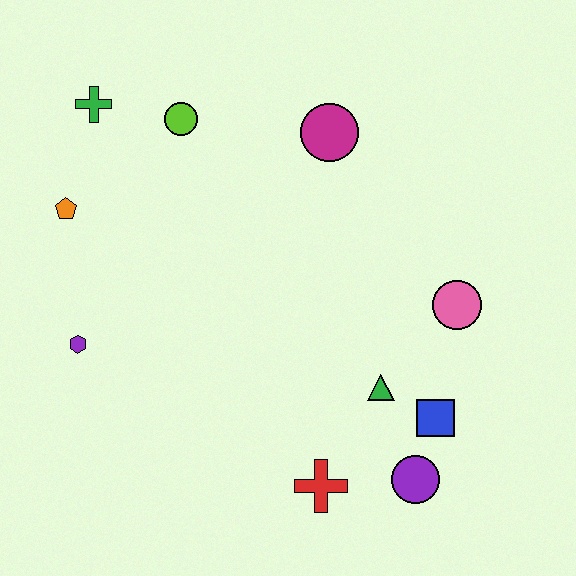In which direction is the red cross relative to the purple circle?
The red cross is to the left of the purple circle.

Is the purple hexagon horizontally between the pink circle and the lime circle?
No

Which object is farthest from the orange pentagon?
The purple circle is farthest from the orange pentagon.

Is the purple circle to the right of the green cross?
Yes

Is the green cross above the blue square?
Yes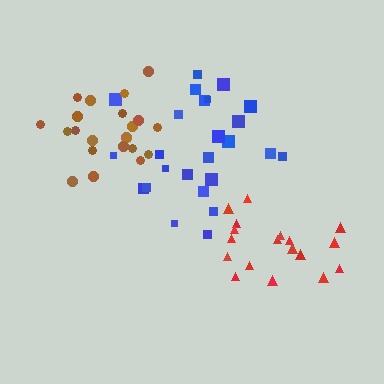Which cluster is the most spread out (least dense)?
Red.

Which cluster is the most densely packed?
Brown.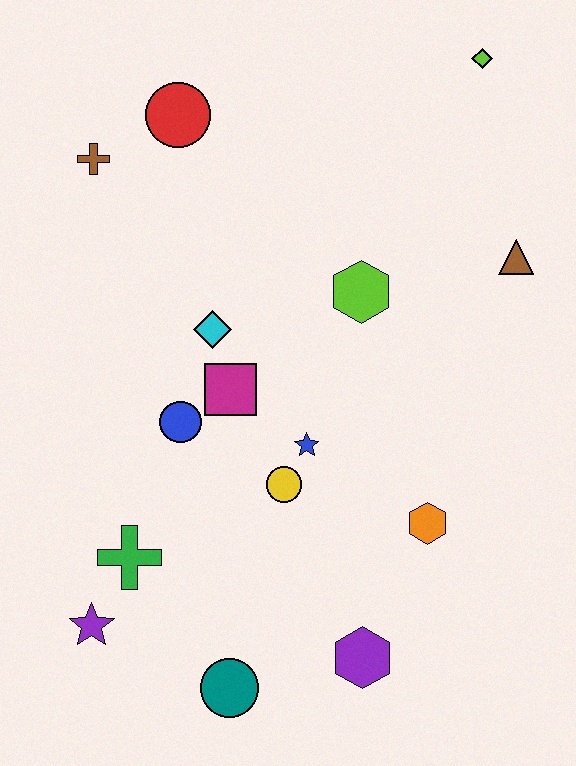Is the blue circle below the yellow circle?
No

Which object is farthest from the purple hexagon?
The lime diamond is farthest from the purple hexagon.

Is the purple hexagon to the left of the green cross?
No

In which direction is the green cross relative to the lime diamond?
The green cross is below the lime diamond.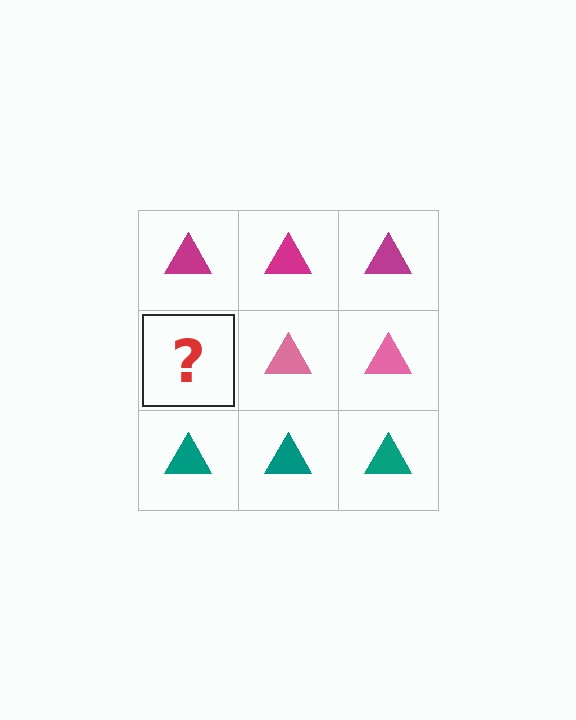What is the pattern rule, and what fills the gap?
The rule is that each row has a consistent color. The gap should be filled with a pink triangle.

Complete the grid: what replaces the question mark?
The question mark should be replaced with a pink triangle.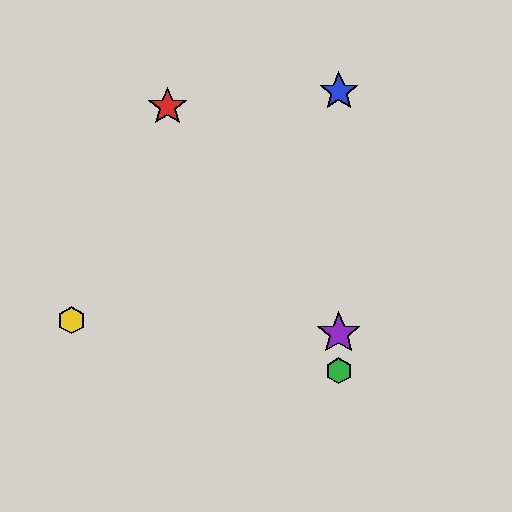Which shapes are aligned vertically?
The blue star, the green hexagon, the purple star are aligned vertically.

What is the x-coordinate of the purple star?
The purple star is at x≈339.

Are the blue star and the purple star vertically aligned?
Yes, both are at x≈339.